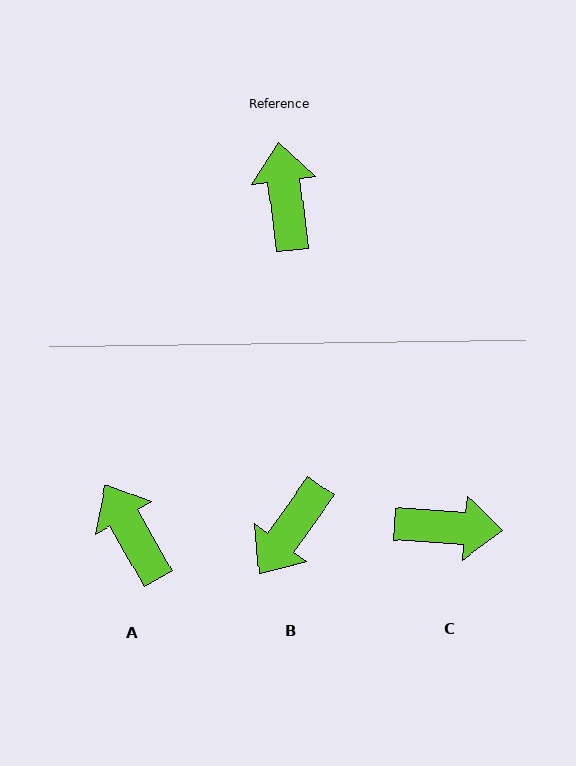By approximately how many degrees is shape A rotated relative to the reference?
Approximately 22 degrees counter-clockwise.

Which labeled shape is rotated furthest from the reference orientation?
B, about 138 degrees away.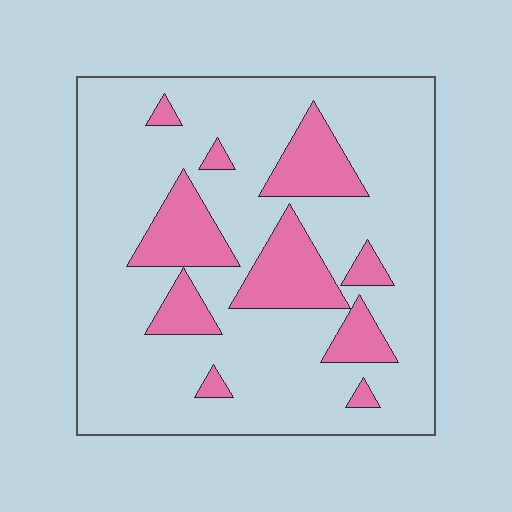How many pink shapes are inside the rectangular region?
10.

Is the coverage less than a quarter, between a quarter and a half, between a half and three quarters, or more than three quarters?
Less than a quarter.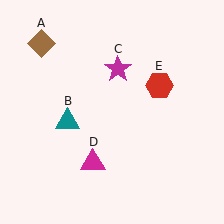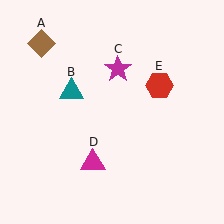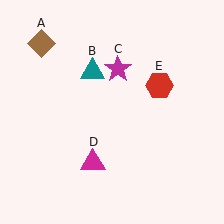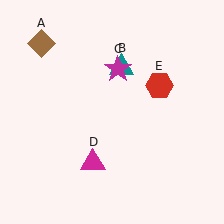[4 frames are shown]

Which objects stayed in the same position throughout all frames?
Brown diamond (object A) and magenta star (object C) and magenta triangle (object D) and red hexagon (object E) remained stationary.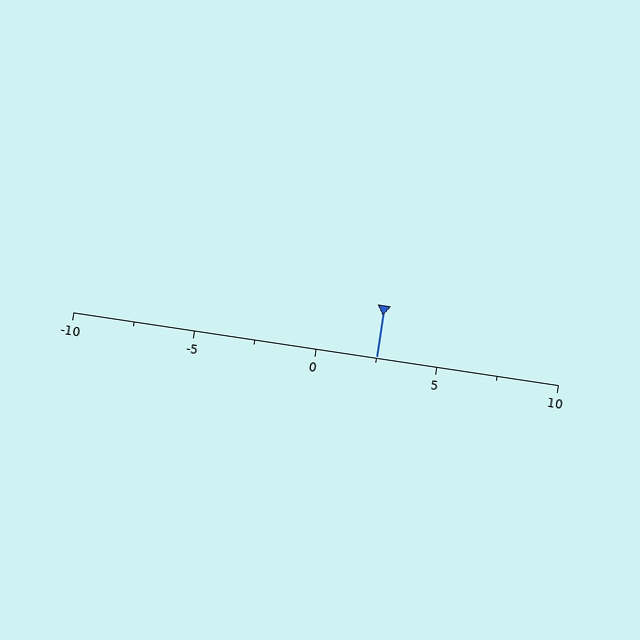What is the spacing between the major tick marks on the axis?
The major ticks are spaced 5 apart.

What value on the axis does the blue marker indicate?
The marker indicates approximately 2.5.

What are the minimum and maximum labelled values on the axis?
The axis runs from -10 to 10.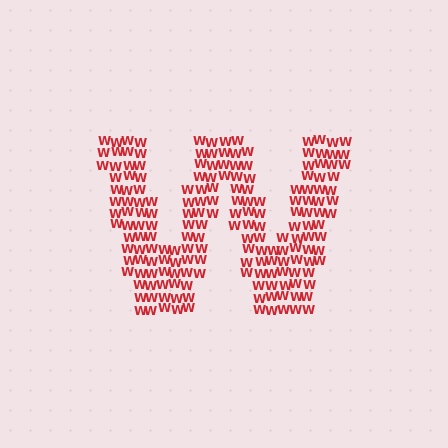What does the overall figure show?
The overall figure shows the letter W.